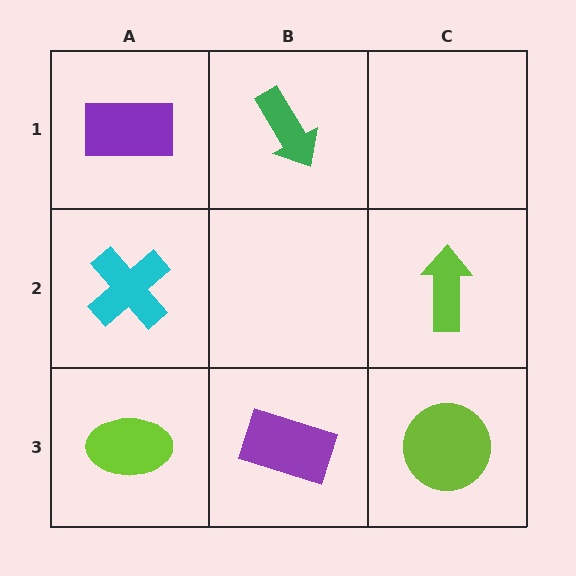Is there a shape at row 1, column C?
No, that cell is empty.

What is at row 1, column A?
A purple rectangle.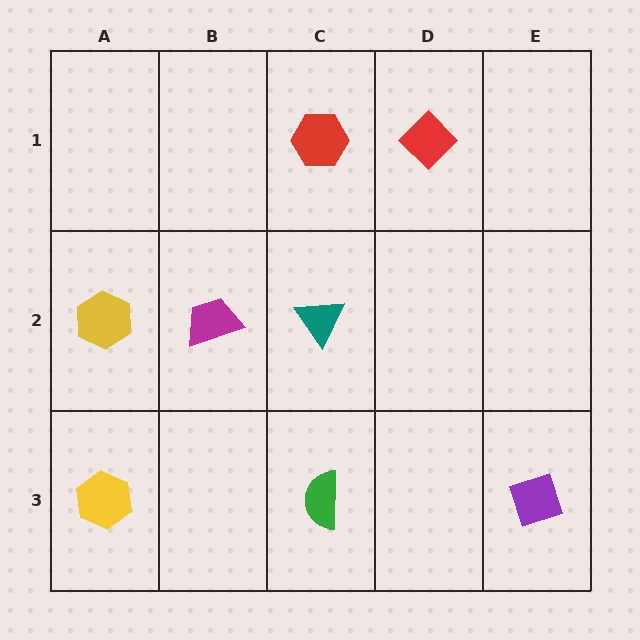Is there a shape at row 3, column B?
No, that cell is empty.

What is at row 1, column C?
A red hexagon.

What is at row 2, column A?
A yellow hexagon.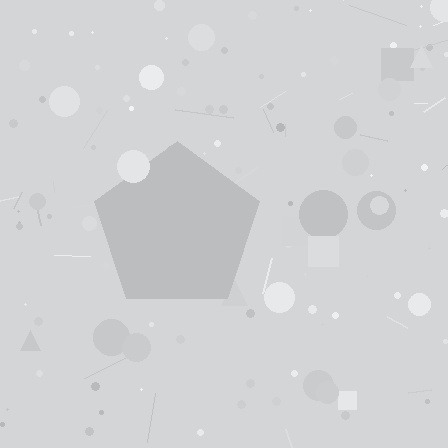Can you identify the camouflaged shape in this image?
The camouflaged shape is a pentagon.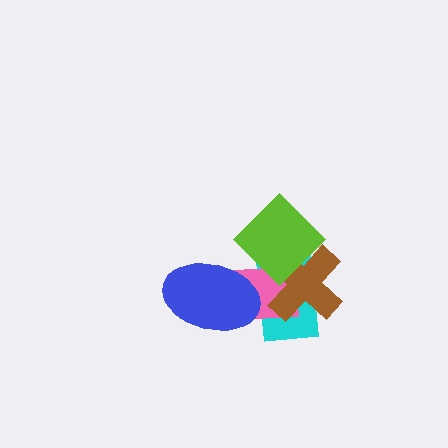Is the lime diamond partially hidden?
No, no other shape covers it.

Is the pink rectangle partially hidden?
Yes, it is partially covered by another shape.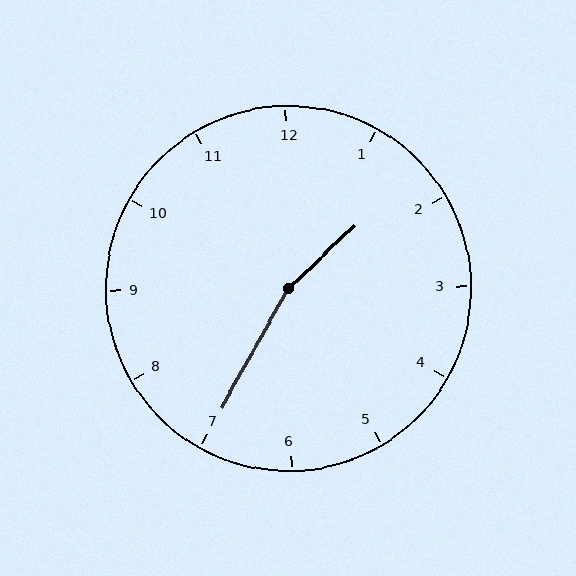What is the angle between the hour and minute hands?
Approximately 162 degrees.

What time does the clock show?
1:35.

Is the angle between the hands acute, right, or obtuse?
It is obtuse.